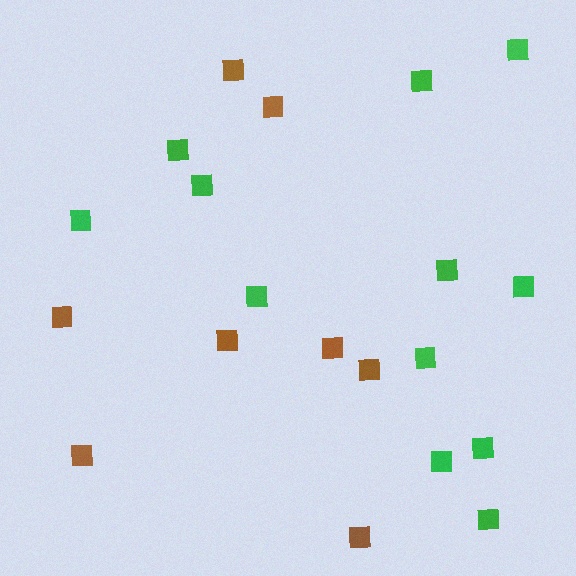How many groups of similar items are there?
There are 2 groups: one group of brown squares (8) and one group of green squares (12).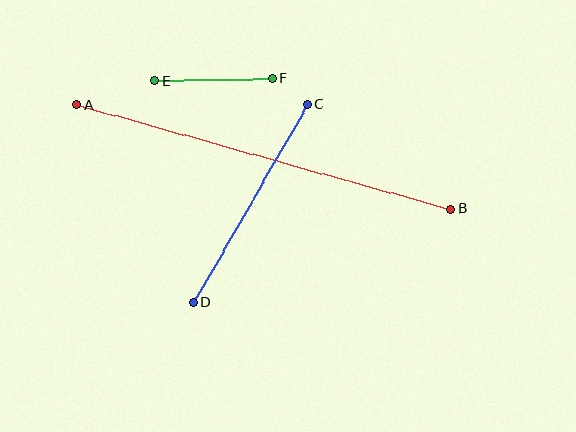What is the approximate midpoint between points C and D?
The midpoint is at approximately (251, 203) pixels.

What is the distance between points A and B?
The distance is approximately 388 pixels.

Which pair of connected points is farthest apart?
Points A and B are farthest apart.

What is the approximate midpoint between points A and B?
The midpoint is at approximately (264, 157) pixels.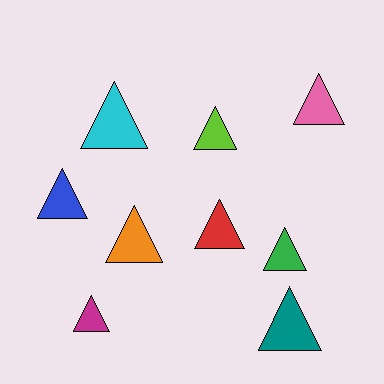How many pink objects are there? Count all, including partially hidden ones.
There is 1 pink object.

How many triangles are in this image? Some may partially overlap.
There are 9 triangles.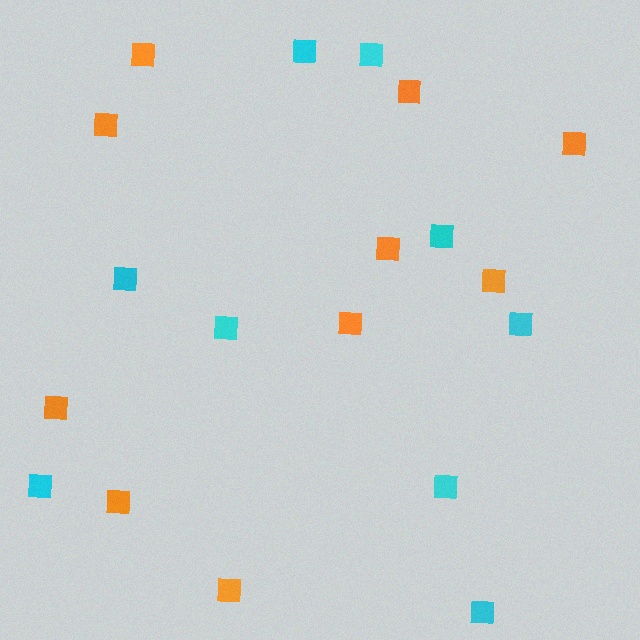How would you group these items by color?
There are 2 groups: one group of orange squares (10) and one group of cyan squares (9).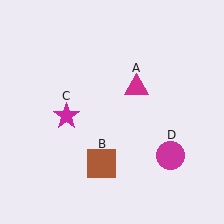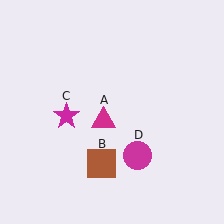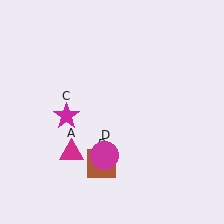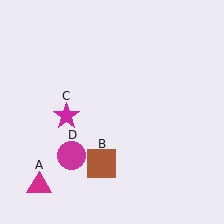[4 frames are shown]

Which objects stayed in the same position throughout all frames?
Brown square (object B) and magenta star (object C) remained stationary.